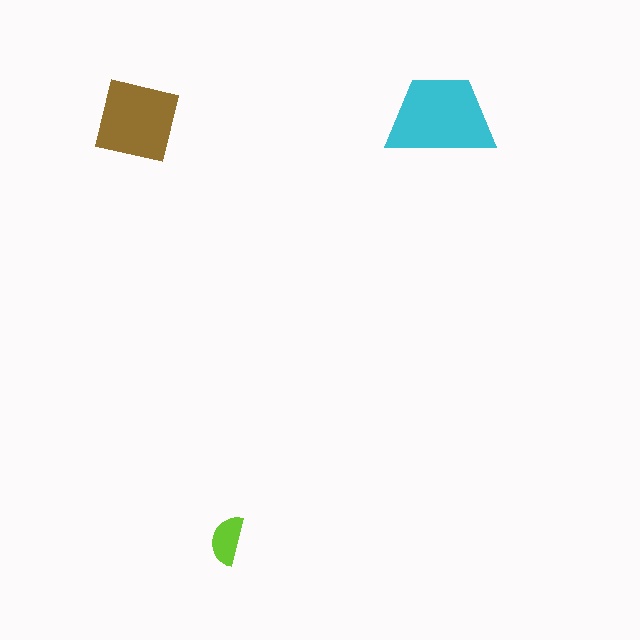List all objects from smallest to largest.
The lime semicircle, the brown square, the cyan trapezoid.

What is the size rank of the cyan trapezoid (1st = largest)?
1st.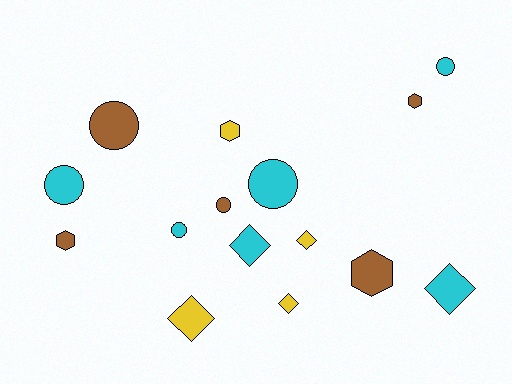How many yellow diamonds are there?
There are 3 yellow diamonds.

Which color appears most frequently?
Cyan, with 6 objects.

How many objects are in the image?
There are 15 objects.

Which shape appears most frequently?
Circle, with 6 objects.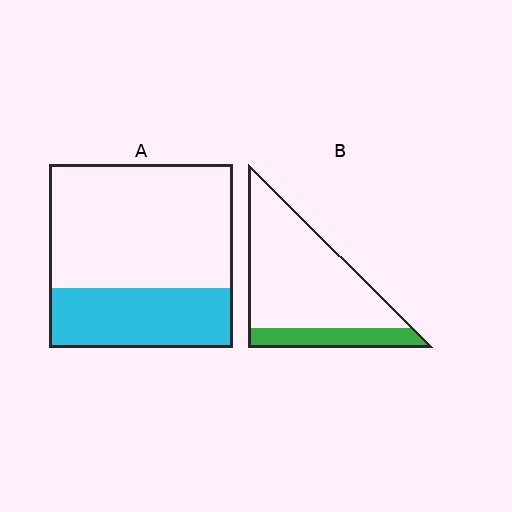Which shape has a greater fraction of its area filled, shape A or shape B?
Shape A.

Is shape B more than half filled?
No.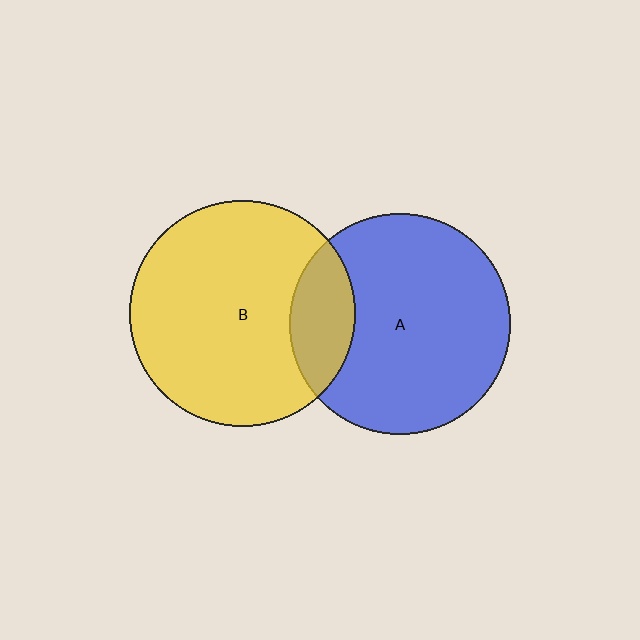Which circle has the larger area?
Circle B (yellow).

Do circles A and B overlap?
Yes.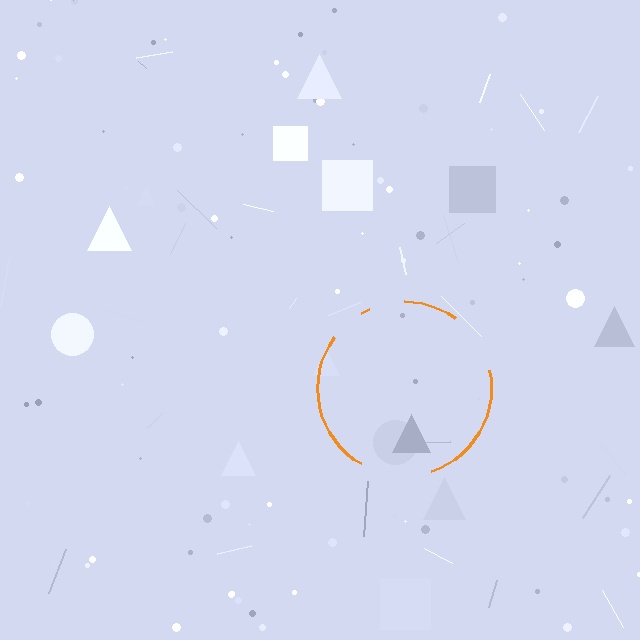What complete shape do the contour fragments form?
The contour fragments form a circle.